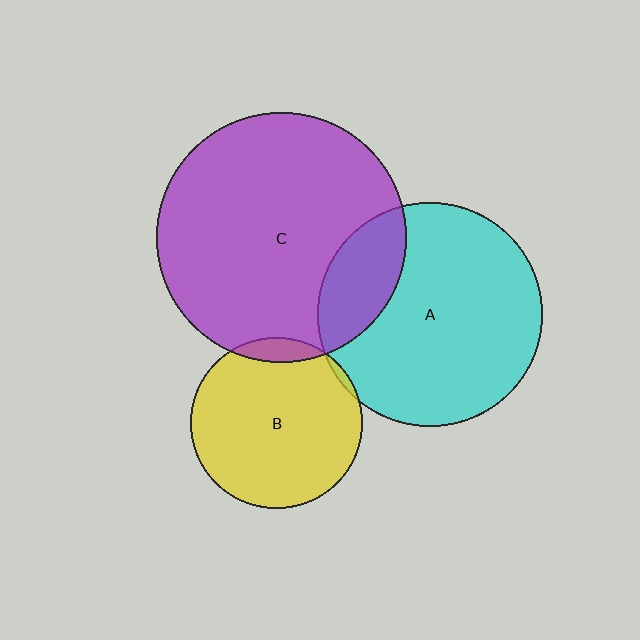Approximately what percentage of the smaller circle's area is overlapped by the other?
Approximately 5%.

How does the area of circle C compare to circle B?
Approximately 2.1 times.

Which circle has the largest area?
Circle C (purple).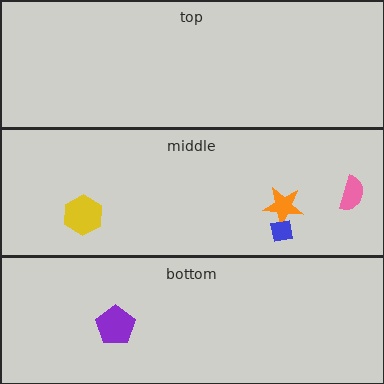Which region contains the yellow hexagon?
The middle region.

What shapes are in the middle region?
The orange star, the yellow hexagon, the blue square, the pink semicircle.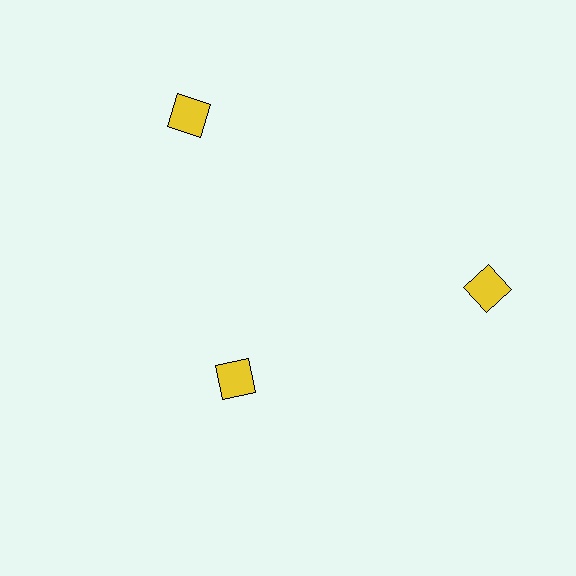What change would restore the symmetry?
The symmetry would be restored by moving it outward, back onto the ring so that all 3 diamonds sit at equal angles and equal distance from the center.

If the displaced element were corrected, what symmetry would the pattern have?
It would have 3-fold rotational symmetry — the pattern would map onto itself every 120 degrees.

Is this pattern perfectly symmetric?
No. The 3 yellow diamonds are arranged in a ring, but one element near the 7 o'clock position is pulled inward toward the center, breaking the 3-fold rotational symmetry.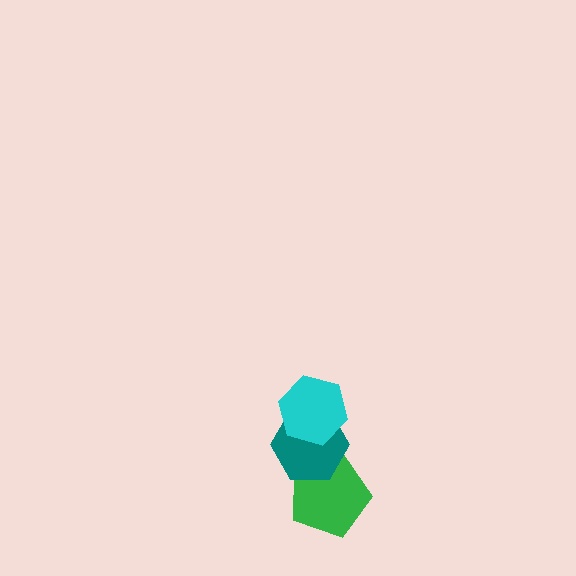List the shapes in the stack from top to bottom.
From top to bottom: the cyan hexagon, the teal hexagon, the green pentagon.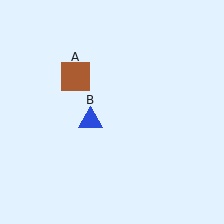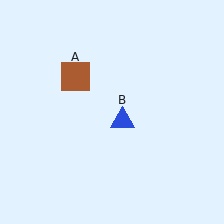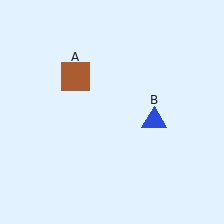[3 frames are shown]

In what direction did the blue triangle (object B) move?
The blue triangle (object B) moved right.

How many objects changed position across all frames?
1 object changed position: blue triangle (object B).